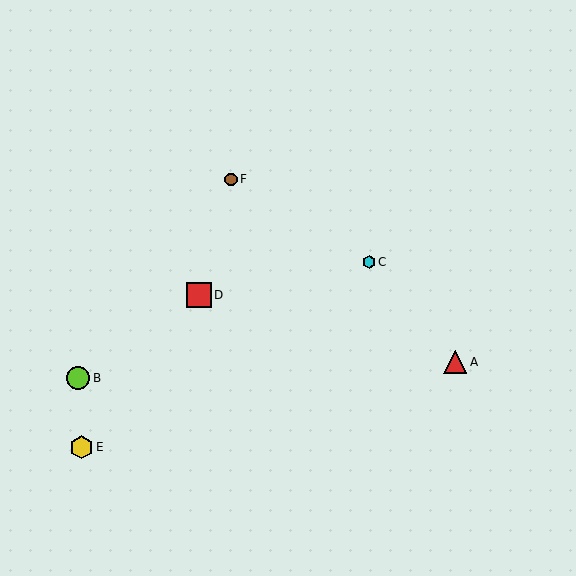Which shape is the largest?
The red square (labeled D) is the largest.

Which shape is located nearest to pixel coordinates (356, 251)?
The cyan hexagon (labeled C) at (369, 262) is nearest to that location.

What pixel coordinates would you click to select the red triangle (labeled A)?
Click at (455, 362) to select the red triangle A.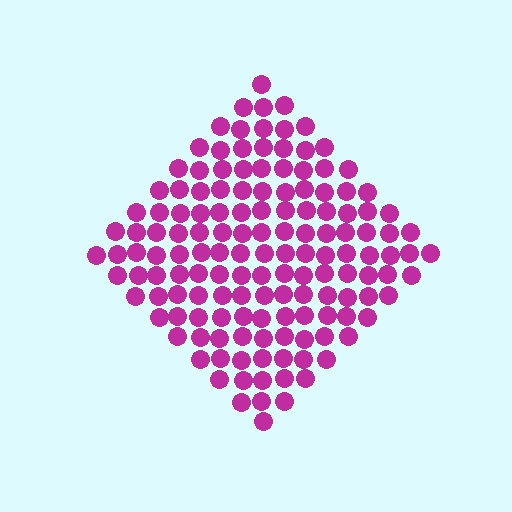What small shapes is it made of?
It is made of small circles.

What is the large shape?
The large shape is a diamond.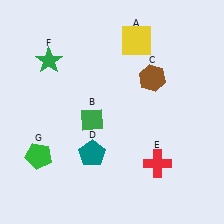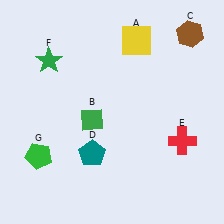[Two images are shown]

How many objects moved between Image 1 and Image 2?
2 objects moved between the two images.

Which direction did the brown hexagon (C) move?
The brown hexagon (C) moved up.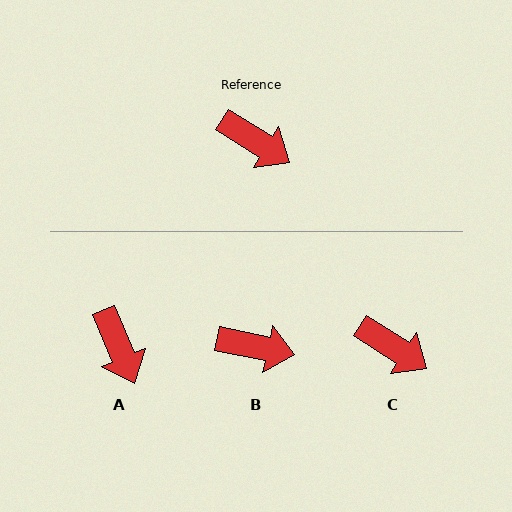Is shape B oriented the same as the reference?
No, it is off by about 21 degrees.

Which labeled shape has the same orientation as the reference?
C.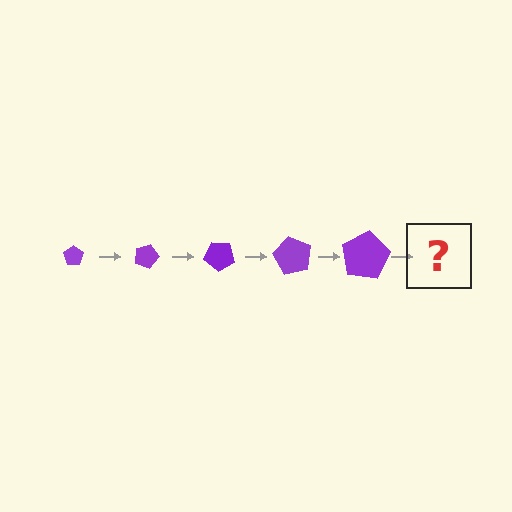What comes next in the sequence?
The next element should be a pentagon, larger than the previous one and rotated 100 degrees from the start.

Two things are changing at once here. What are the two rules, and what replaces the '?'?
The two rules are that the pentagon grows larger each step and it rotates 20 degrees each step. The '?' should be a pentagon, larger than the previous one and rotated 100 degrees from the start.